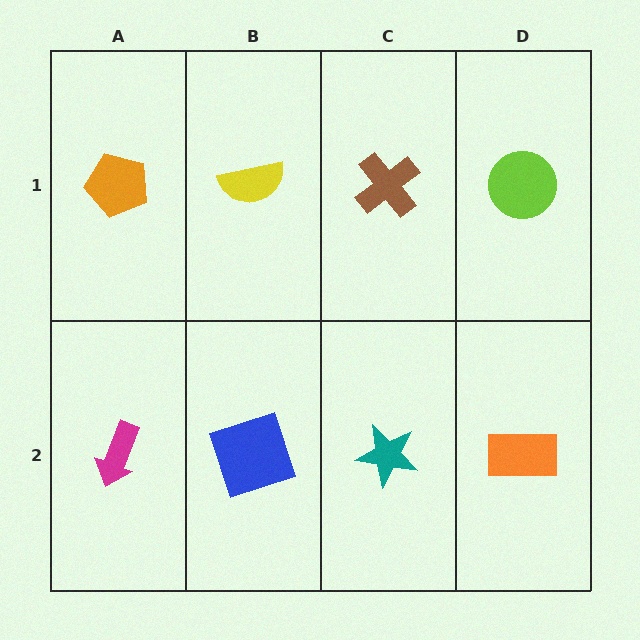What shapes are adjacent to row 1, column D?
An orange rectangle (row 2, column D), a brown cross (row 1, column C).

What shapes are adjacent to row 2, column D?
A lime circle (row 1, column D), a teal star (row 2, column C).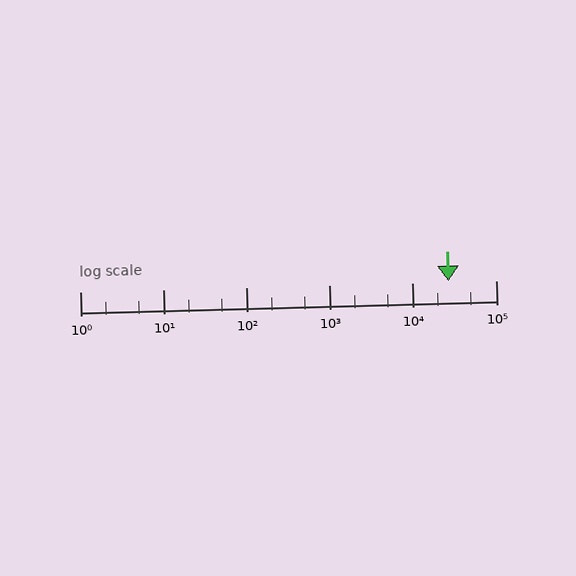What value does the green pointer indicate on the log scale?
The pointer indicates approximately 27000.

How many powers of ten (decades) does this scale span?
The scale spans 5 decades, from 1 to 100000.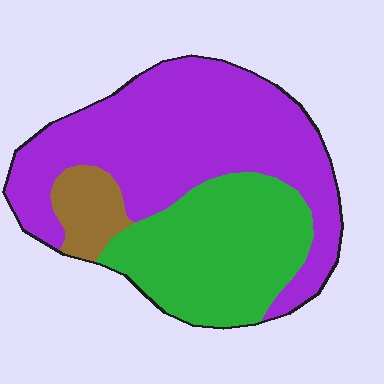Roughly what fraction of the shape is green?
Green takes up between a third and a half of the shape.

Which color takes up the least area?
Brown, at roughly 10%.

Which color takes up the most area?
Purple, at roughly 55%.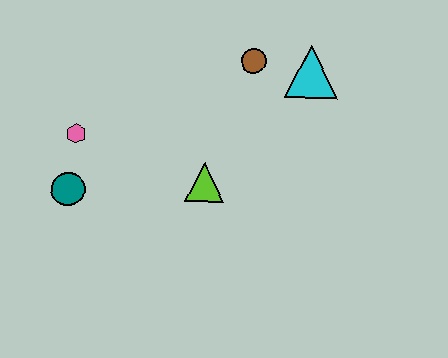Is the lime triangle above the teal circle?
Yes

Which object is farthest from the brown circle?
The teal circle is farthest from the brown circle.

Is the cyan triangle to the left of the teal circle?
No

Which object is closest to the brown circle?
The cyan triangle is closest to the brown circle.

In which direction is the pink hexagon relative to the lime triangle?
The pink hexagon is to the left of the lime triangle.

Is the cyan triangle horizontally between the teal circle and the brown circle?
No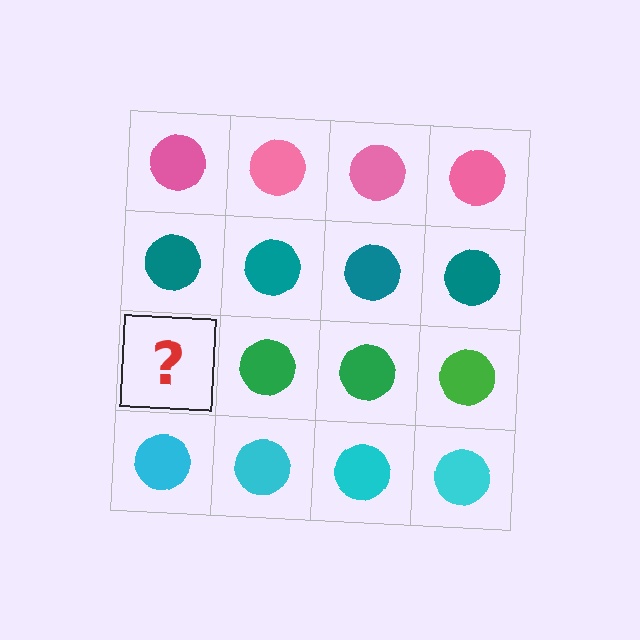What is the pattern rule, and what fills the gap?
The rule is that each row has a consistent color. The gap should be filled with a green circle.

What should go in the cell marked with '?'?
The missing cell should contain a green circle.